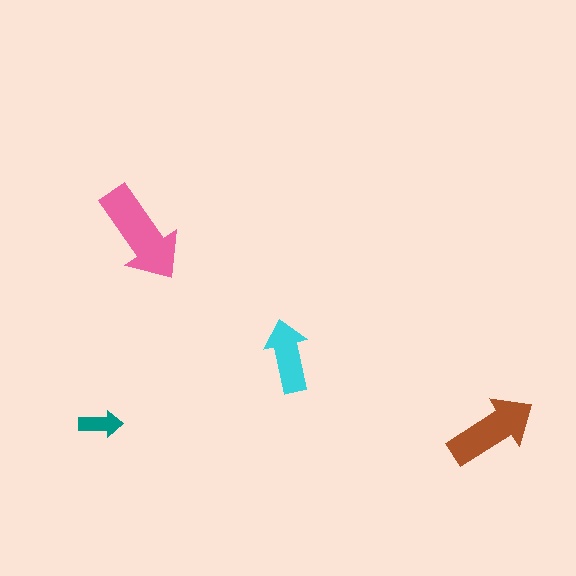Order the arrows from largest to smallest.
the pink one, the brown one, the cyan one, the teal one.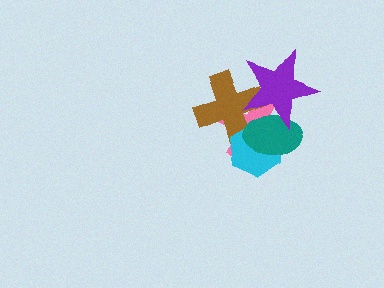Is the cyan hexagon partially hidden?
Yes, it is partially covered by another shape.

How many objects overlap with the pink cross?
4 objects overlap with the pink cross.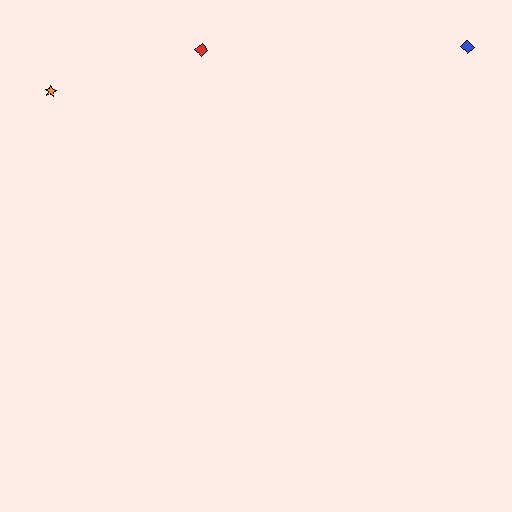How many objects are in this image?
There are 3 objects.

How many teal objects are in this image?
There are no teal objects.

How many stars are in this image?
There is 1 star.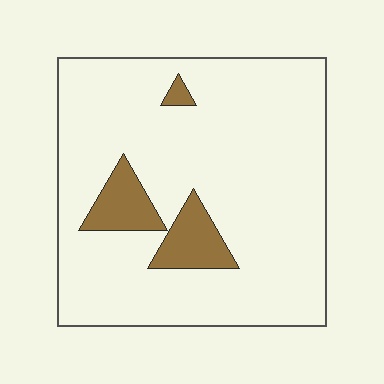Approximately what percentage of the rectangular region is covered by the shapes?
Approximately 10%.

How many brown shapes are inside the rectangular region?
3.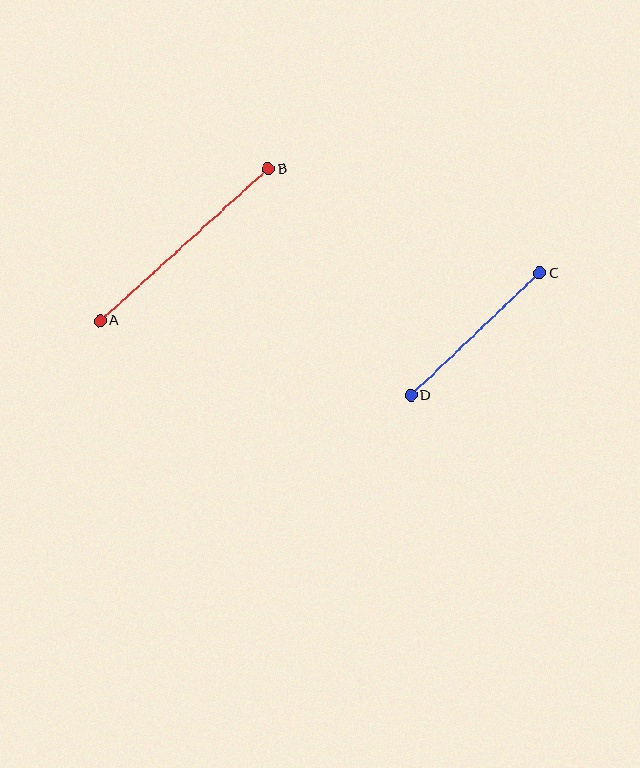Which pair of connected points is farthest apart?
Points A and B are farthest apart.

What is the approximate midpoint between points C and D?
The midpoint is at approximately (475, 334) pixels.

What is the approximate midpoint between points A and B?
The midpoint is at approximately (184, 245) pixels.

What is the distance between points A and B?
The distance is approximately 227 pixels.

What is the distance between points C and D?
The distance is approximately 177 pixels.